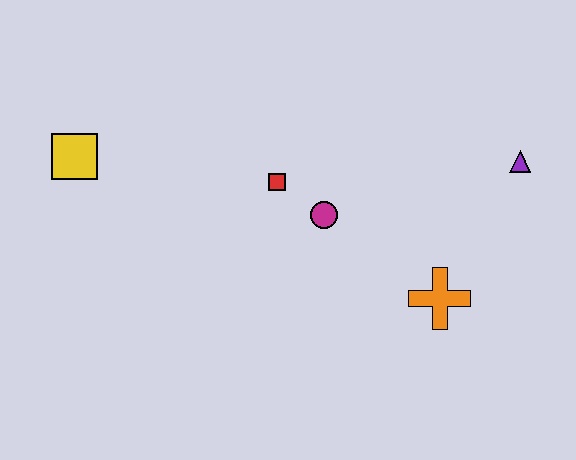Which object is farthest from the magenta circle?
The yellow square is farthest from the magenta circle.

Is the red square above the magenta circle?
Yes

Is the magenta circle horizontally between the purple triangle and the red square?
Yes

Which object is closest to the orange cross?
The magenta circle is closest to the orange cross.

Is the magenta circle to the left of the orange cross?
Yes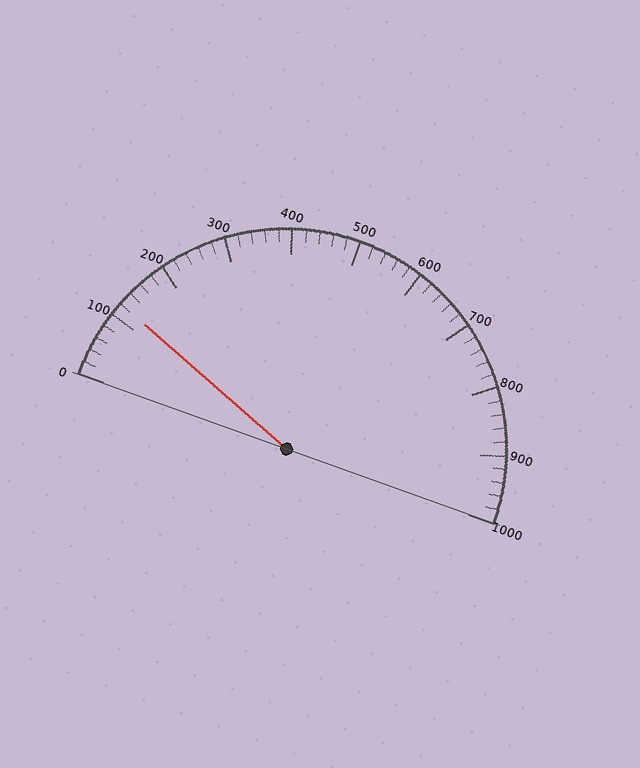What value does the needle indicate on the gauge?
The needle indicates approximately 120.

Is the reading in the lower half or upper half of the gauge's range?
The reading is in the lower half of the range (0 to 1000).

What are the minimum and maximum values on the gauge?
The gauge ranges from 0 to 1000.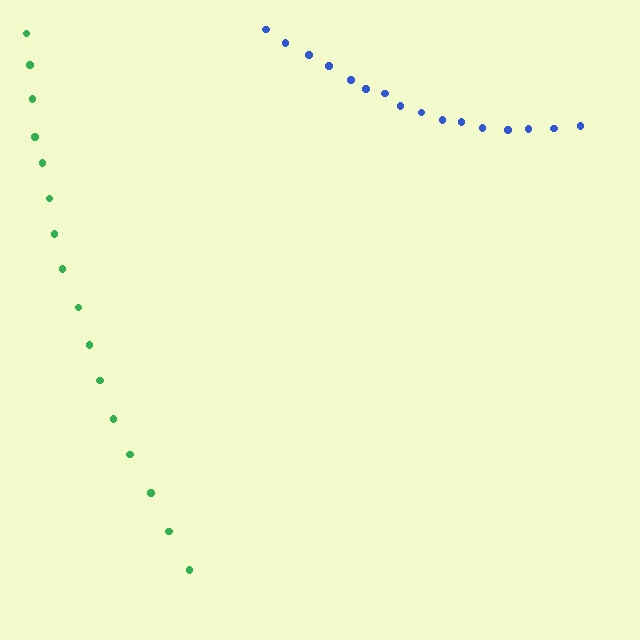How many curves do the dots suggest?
There are 2 distinct paths.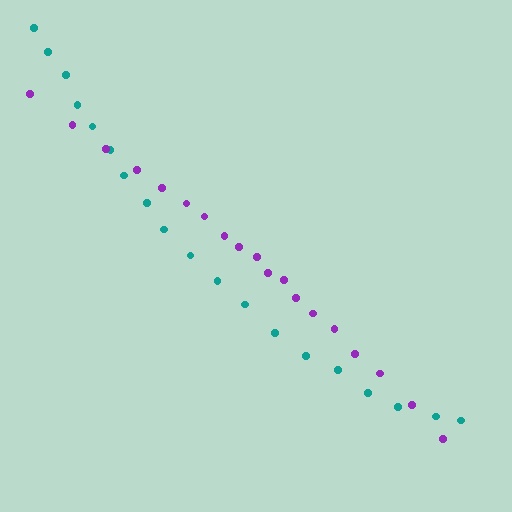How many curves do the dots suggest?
There are 2 distinct paths.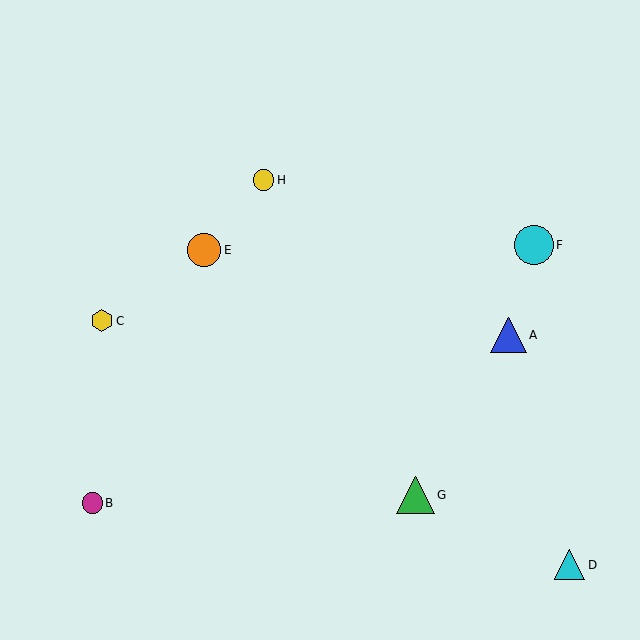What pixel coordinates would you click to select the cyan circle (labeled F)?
Click at (534, 245) to select the cyan circle F.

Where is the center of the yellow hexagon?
The center of the yellow hexagon is at (102, 321).